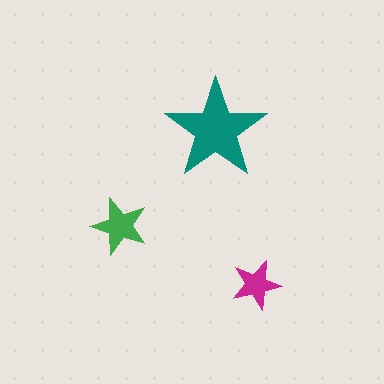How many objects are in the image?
There are 3 objects in the image.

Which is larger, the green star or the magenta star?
The green one.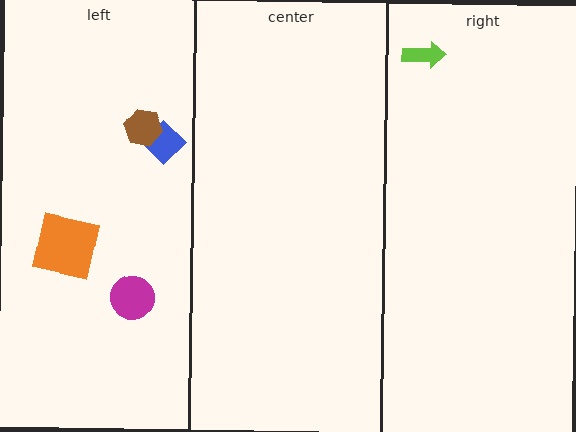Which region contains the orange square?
The left region.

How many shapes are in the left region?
4.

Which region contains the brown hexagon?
The left region.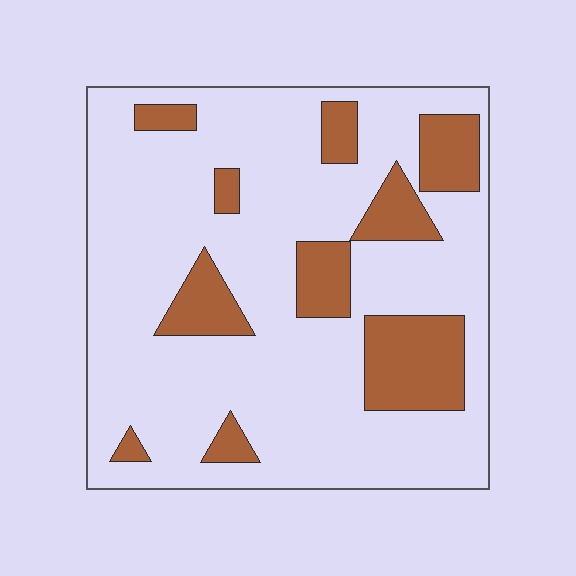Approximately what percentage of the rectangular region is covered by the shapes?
Approximately 20%.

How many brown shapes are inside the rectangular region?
10.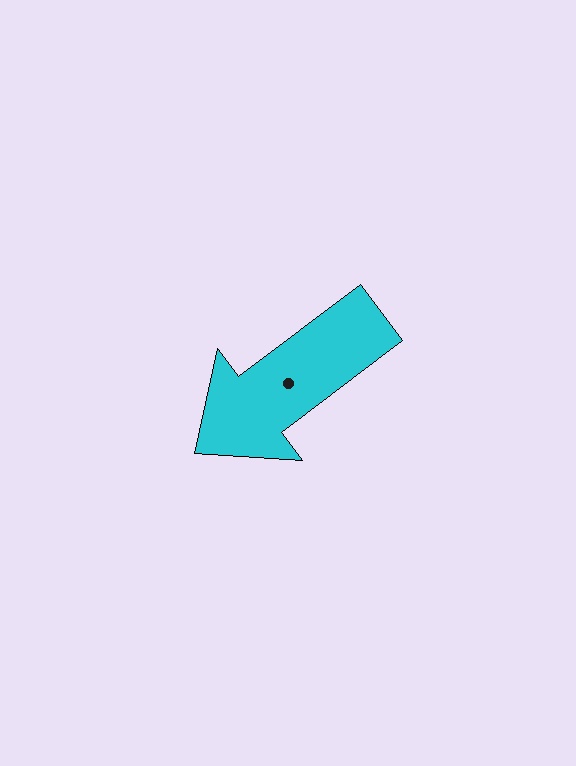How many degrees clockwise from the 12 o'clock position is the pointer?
Approximately 233 degrees.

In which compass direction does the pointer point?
Southwest.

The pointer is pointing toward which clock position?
Roughly 8 o'clock.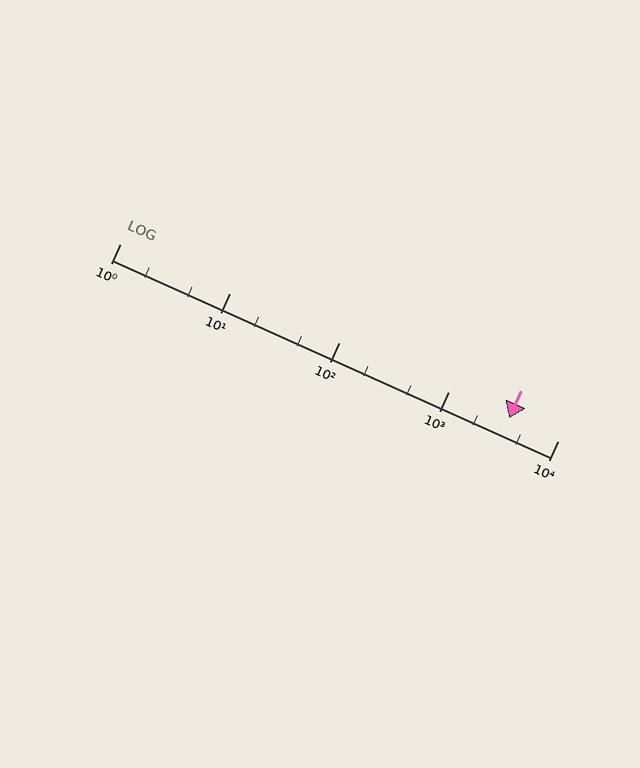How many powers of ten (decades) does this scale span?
The scale spans 4 decades, from 1 to 10000.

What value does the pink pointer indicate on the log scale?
The pointer indicates approximately 3600.